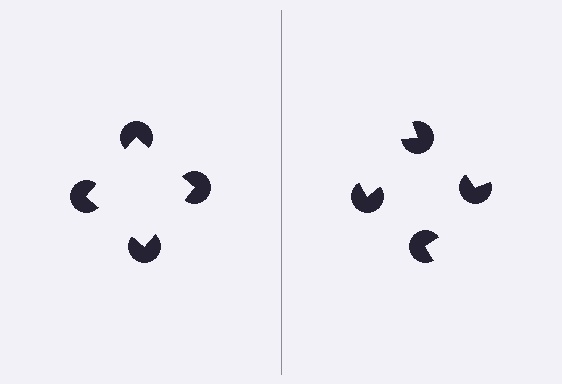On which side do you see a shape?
An illusory square appears on the left side. On the right side the wedge cuts are rotated, so no coherent shape forms.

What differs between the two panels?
The pac-man discs are positioned identically on both sides; only the wedge orientations differ. On the left they align to a square; on the right they are misaligned.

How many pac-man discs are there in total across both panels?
8 — 4 on each side.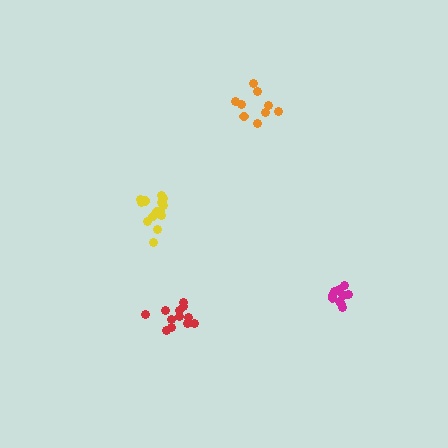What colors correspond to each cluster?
The clusters are colored: orange, yellow, red, magenta.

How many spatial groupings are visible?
There are 4 spatial groupings.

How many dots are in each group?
Group 1: 9 dots, Group 2: 14 dots, Group 3: 12 dots, Group 4: 12 dots (47 total).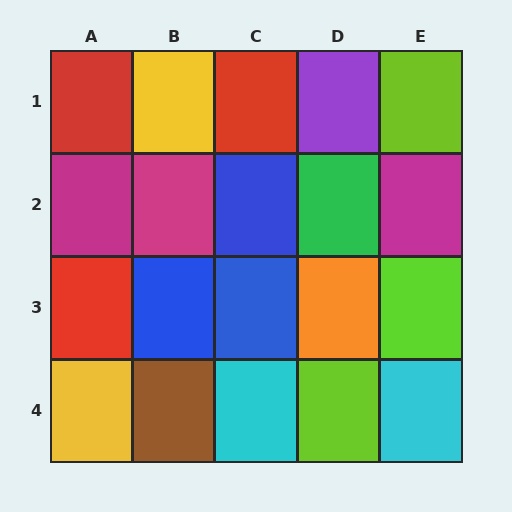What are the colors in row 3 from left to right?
Red, blue, blue, orange, lime.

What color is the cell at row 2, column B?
Magenta.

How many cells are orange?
1 cell is orange.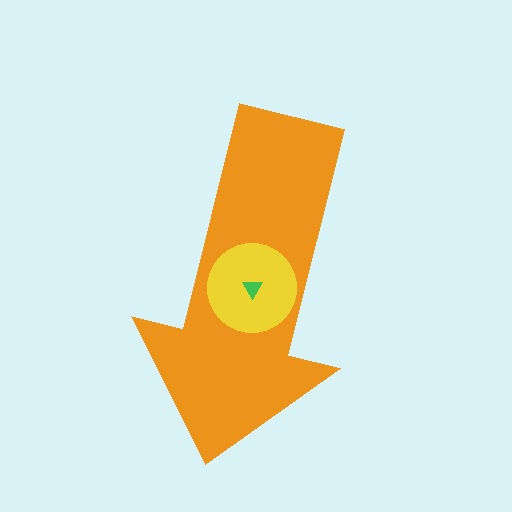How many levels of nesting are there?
3.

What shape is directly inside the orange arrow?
The yellow circle.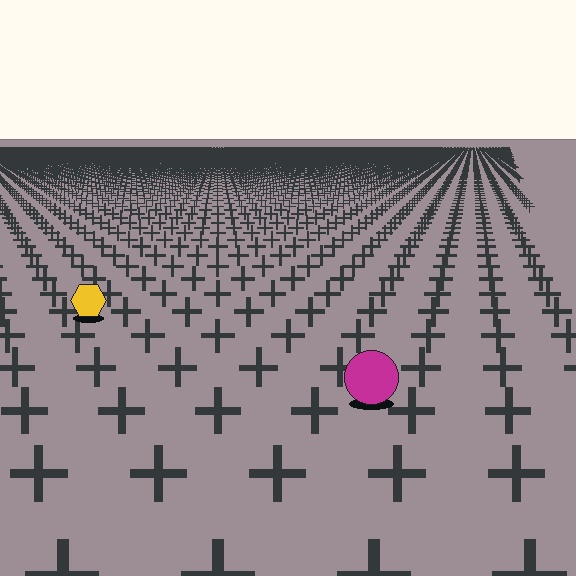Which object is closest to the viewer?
The magenta circle is closest. The texture marks near it are larger and more spread out.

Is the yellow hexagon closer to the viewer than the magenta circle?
No. The magenta circle is closer — you can tell from the texture gradient: the ground texture is coarser near it.